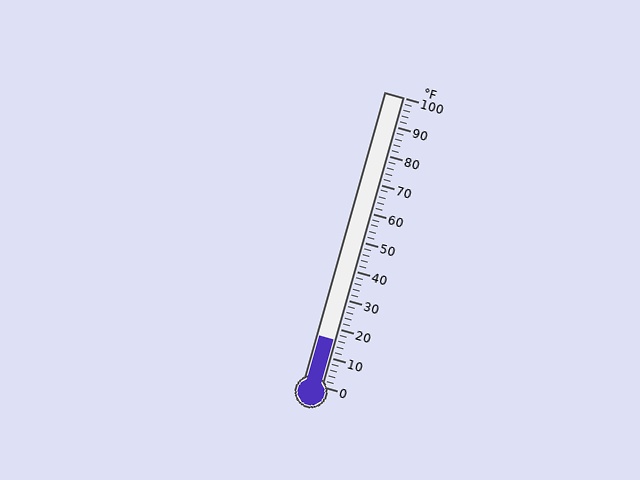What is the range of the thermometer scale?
The thermometer scale ranges from 0°F to 100°F.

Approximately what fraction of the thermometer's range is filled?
The thermometer is filled to approximately 15% of its range.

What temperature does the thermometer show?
The thermometer shows approximately 16°F.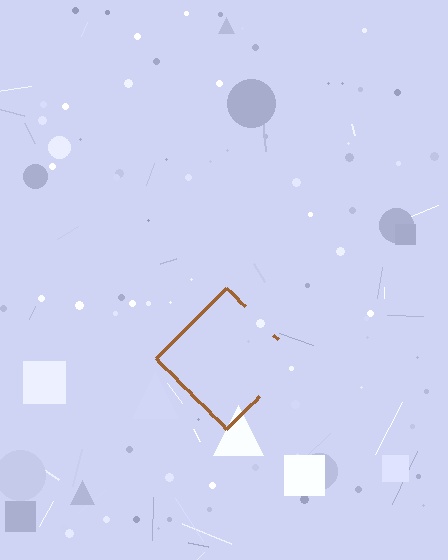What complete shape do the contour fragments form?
The contour fragments form a diamond.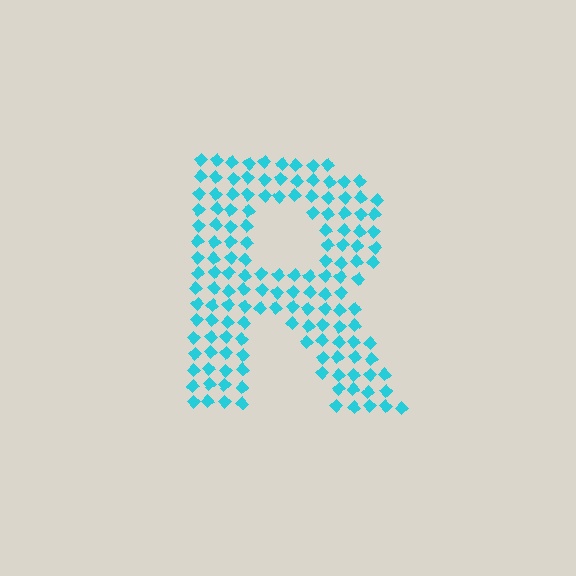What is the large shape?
The large shape is the letter R.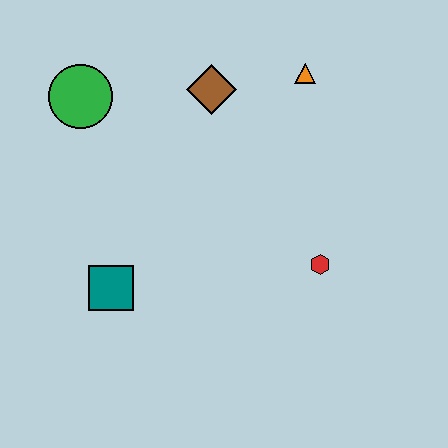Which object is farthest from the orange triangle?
The teal square is farthest from the orange triangle.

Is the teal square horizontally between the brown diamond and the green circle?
Yes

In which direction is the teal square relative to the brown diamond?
The teal square is below the brown diamond.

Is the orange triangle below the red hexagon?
No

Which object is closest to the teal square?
The green circle is closest to the teal square.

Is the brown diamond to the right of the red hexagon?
No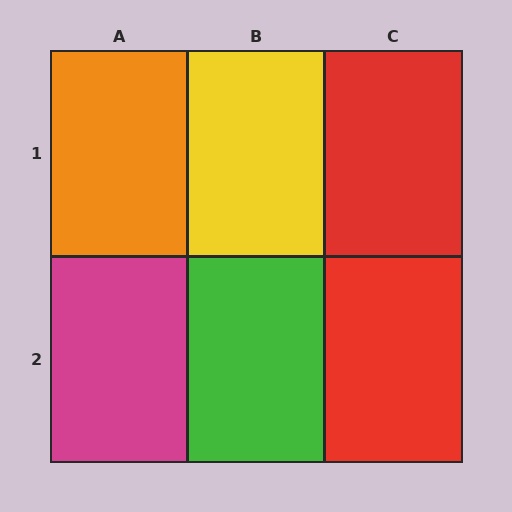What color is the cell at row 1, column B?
Yellow.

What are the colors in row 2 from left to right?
Magenta, green, red.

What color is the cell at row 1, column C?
Red.